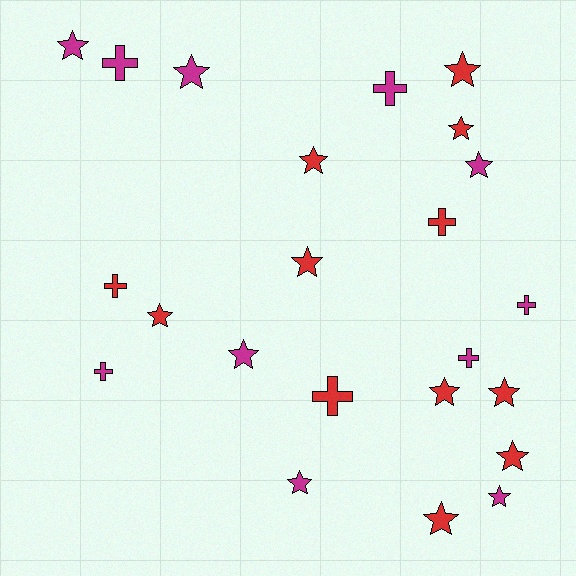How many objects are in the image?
There are 23 objects.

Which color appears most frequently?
Red, with 12 objects.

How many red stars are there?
There are 9 red stars.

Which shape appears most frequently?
Star, with 15 objects.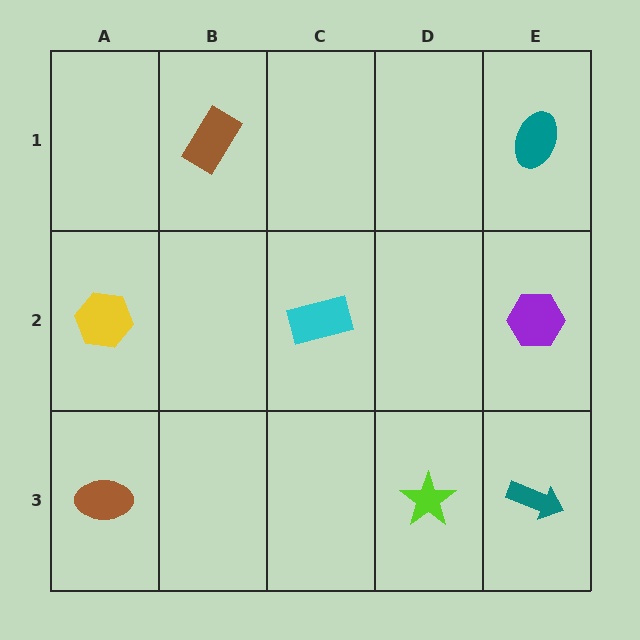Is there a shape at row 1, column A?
No, that cell is empty.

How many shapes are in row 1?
2 shapes.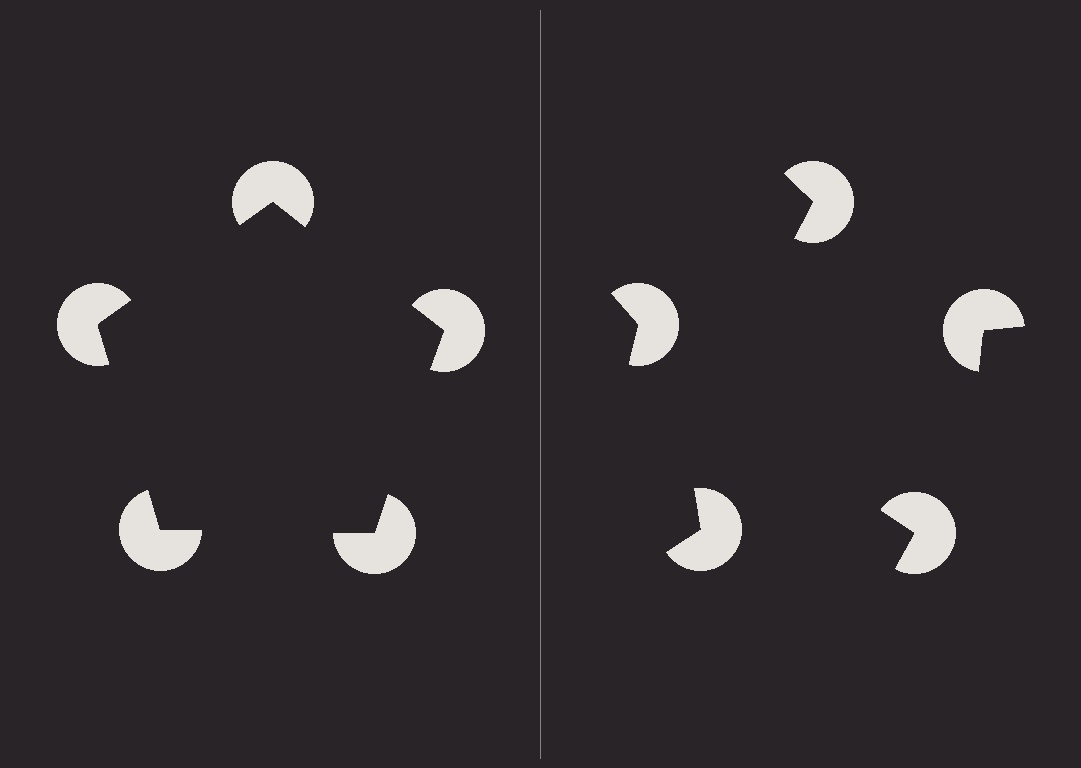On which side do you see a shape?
An illusory pentagon appears on the left side. On the right side the wedge cuts are rotated, so no coherent shape forms.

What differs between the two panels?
The pac-man discs are positioned identically on both sides; only the wedge orientations differ. On the left they align to a pentagon; on the right they are misaligned.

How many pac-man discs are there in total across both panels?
10 — 5 on each side.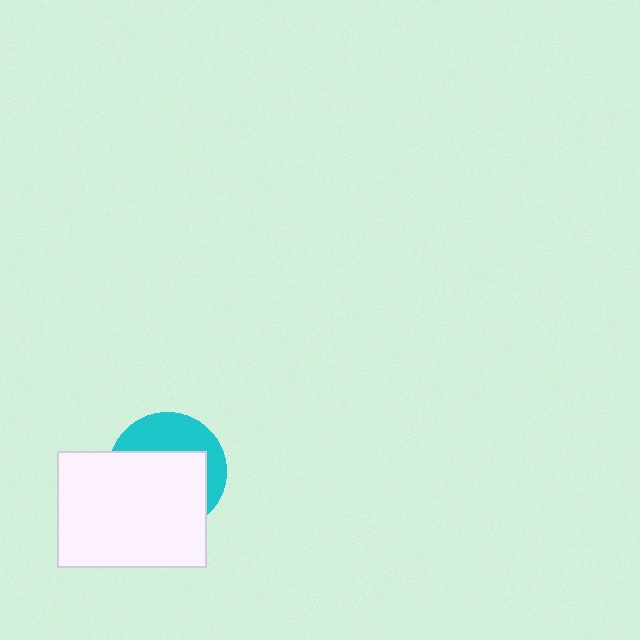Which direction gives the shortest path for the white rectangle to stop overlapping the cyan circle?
Moving down gives the shortest separation.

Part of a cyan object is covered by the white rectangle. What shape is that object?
It is a circle.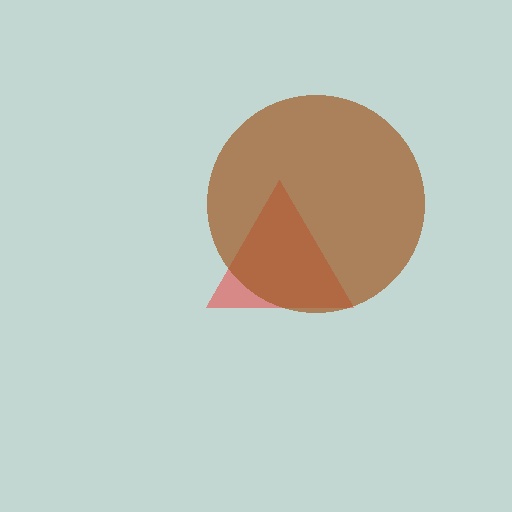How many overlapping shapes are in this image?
There are 2 overlapping shapes in the image.